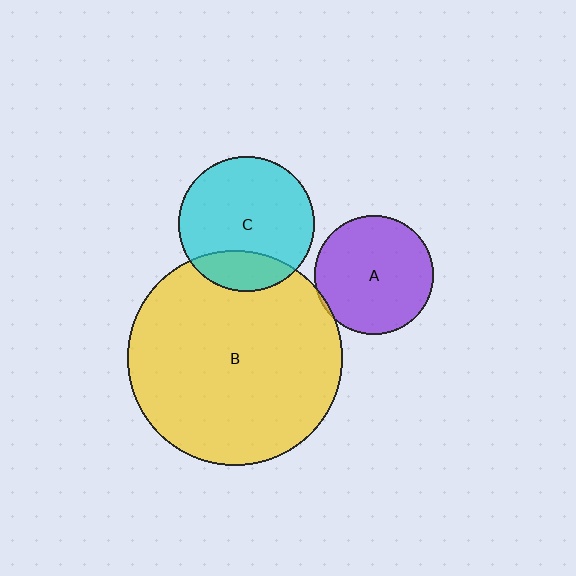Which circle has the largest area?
Circle B (yellow).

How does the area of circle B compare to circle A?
Approximately 3.3 times.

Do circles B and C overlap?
Yes.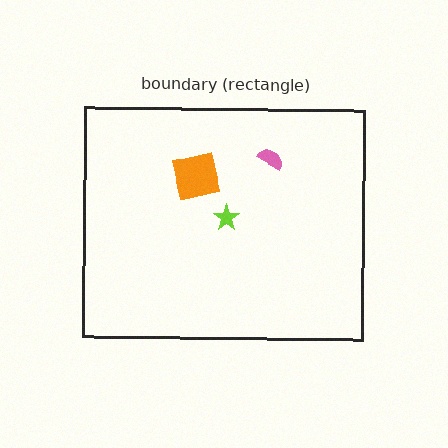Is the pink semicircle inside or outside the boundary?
Inside.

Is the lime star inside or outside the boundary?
Inside.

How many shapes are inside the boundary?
3 inside, 0 outside.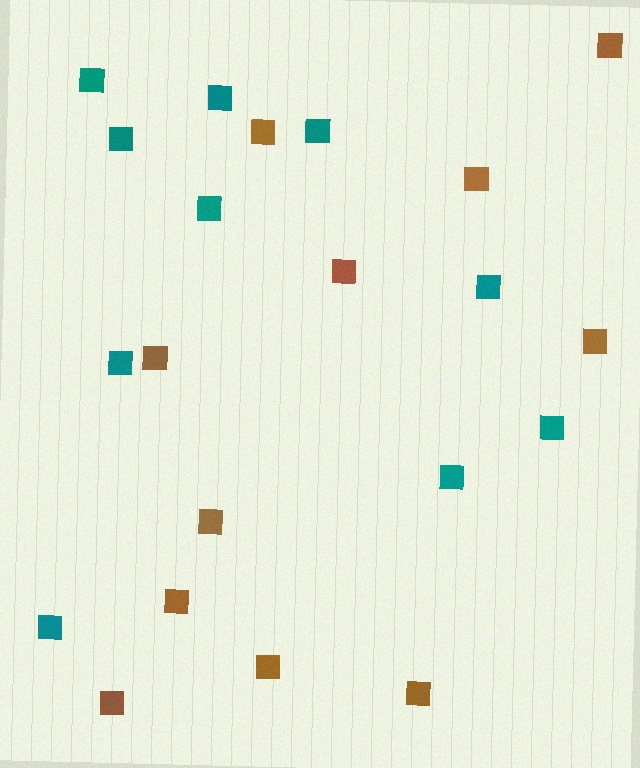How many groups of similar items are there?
There are 2 groups: one group of brown squares (11) and one group of teal squares (10).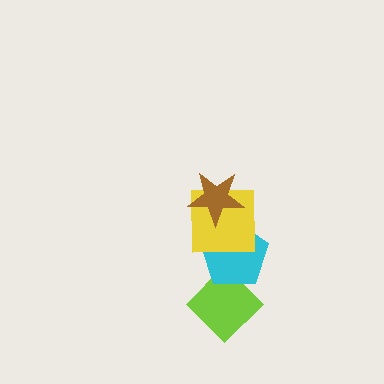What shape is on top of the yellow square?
The brown star is on top of the yellow square.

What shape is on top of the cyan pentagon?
The yellow square is on top of the cyan pentagon.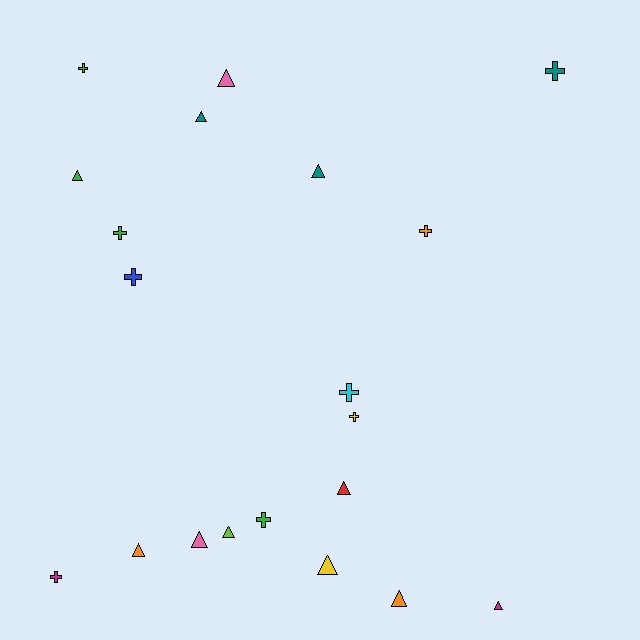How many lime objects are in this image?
There is 1 lime object.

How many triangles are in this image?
There are 11 triangles.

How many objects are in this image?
There are 20 objects.